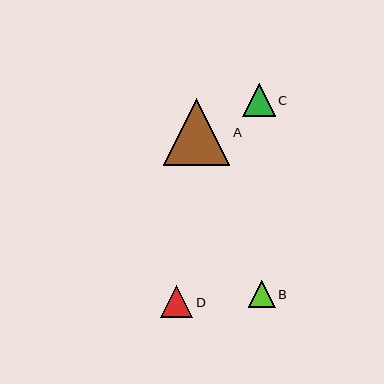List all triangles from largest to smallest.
From largest to smallest: A, C, D, B.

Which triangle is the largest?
Triangle A is the largest with a size of approximately 67 pixels.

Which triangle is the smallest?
Triangle B is the smallest with a size of approximately 27 pixels.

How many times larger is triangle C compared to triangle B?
Triangle C is approximately 1.2 times the size of triangle B.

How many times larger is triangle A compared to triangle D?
Triangle A is approximately 2.1 times the size of triangle D.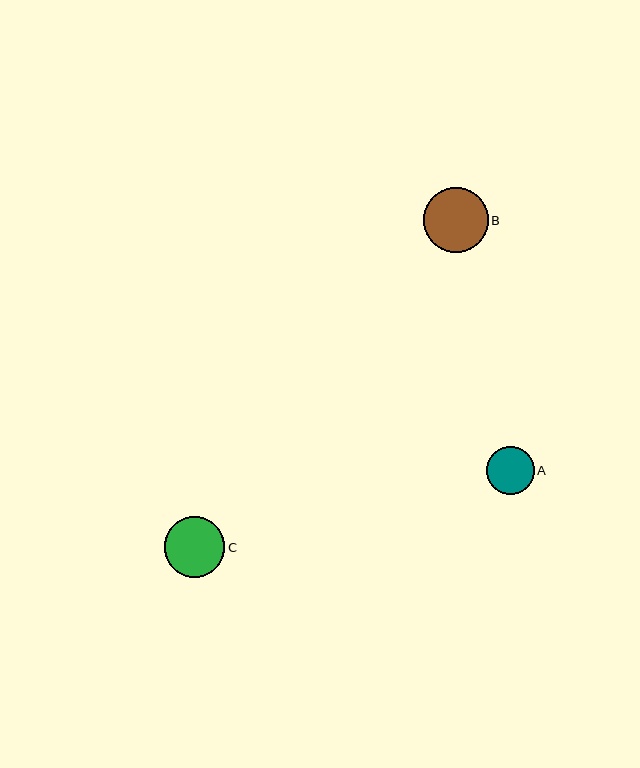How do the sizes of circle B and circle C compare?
Circle B and circle C are approximately the same size.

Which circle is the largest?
Circle B is the largest with a size of approximately 64 pixels.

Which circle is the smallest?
Circle A is the smallest with a size of approximately 48 pixels.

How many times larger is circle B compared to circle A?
Circle B is approximately 1.3 times the size of circle A.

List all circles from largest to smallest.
From largest to smallest: B, C, A.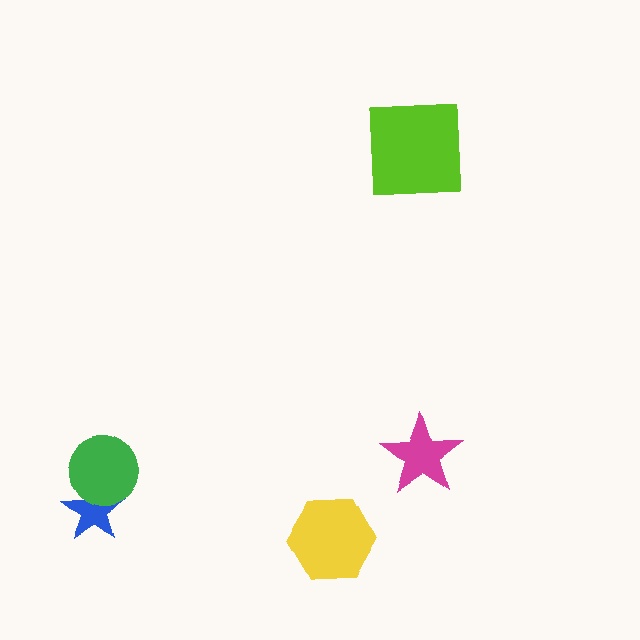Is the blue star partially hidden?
Yes, it is partially covered by another shape.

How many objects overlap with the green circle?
1 object overlaps with the green circle.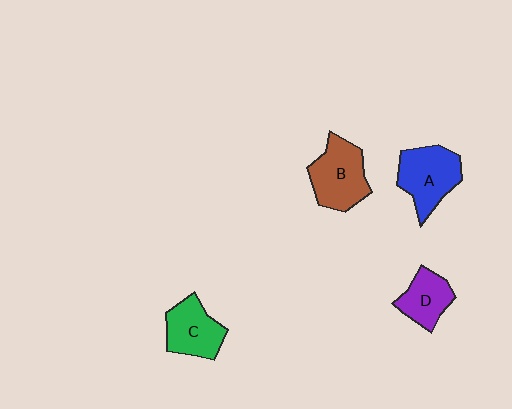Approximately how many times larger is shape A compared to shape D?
Approximately 1.5 times.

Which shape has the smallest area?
Shape D (purple).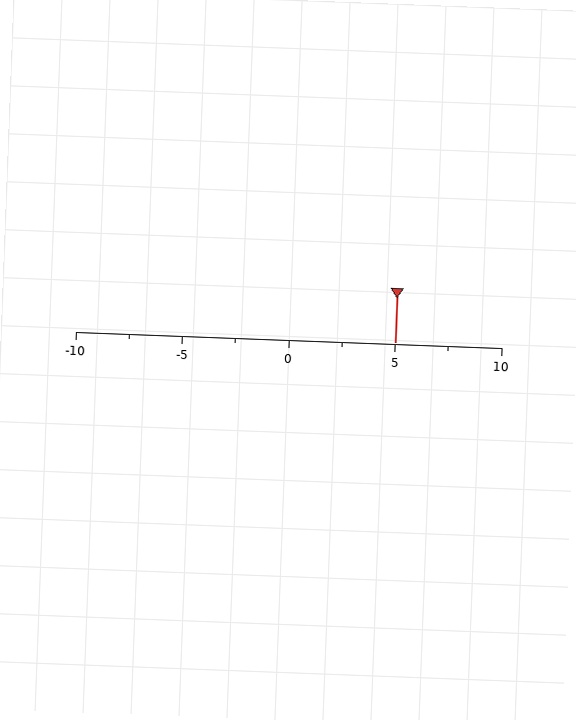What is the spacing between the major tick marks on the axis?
The major ticks are spaced 5 apart.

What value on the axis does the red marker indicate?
The marker indicates approximately 5.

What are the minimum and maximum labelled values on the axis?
The axis runs from -10 to 10.